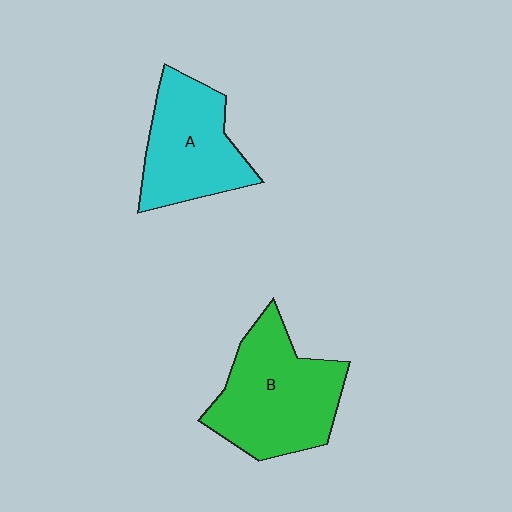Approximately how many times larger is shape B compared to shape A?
Approximately 1.2 times.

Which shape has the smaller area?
Shape A (cyan).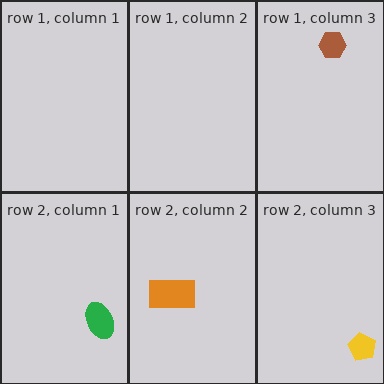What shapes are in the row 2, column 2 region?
The orange rectangle.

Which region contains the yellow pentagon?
The row 2, column 3 region.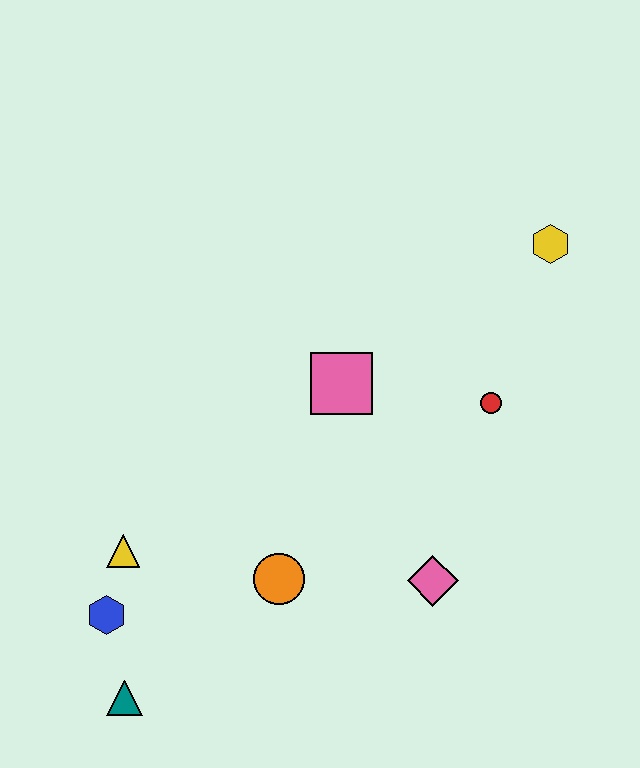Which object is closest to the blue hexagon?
The yellow triangle is closest to the blue hexagon.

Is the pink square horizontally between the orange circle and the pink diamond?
Yes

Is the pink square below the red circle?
No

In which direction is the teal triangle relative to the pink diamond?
The teal triangle is to the left of the pink diamond.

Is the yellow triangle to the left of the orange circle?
Yes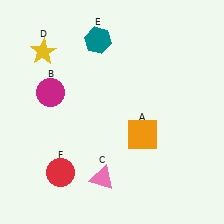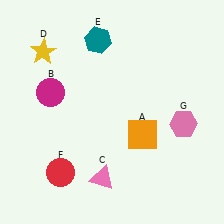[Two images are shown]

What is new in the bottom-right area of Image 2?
A pink hexagon (G) was added in the bottom-right area of Image 2.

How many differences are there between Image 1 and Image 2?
There is 1 difference between the two images.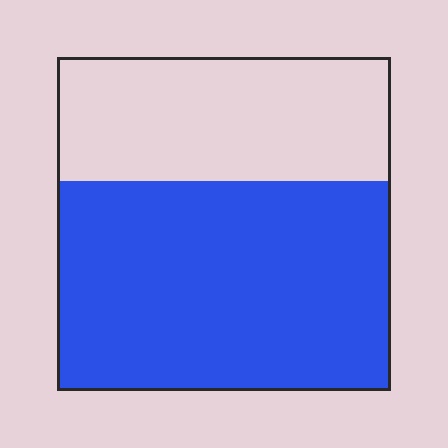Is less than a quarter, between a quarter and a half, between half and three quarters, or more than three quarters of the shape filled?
Between half and three quarters.